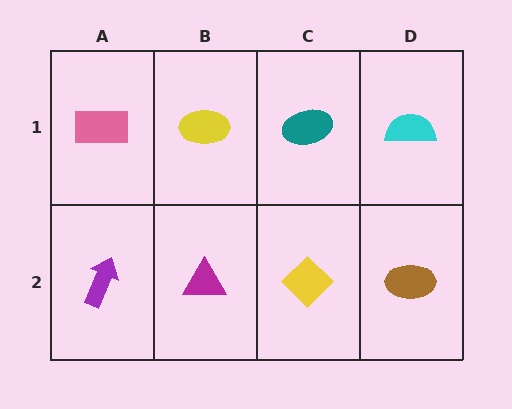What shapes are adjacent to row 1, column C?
A yellow diamond (row 2, column C), a yellow ellipse (row 1, column B), a cyan semicircle (row 1, column D).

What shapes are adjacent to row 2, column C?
A teal ellipse (row 1, column C), a magenta triangle (row 2, column B), a brown ellipse (row 2, column D).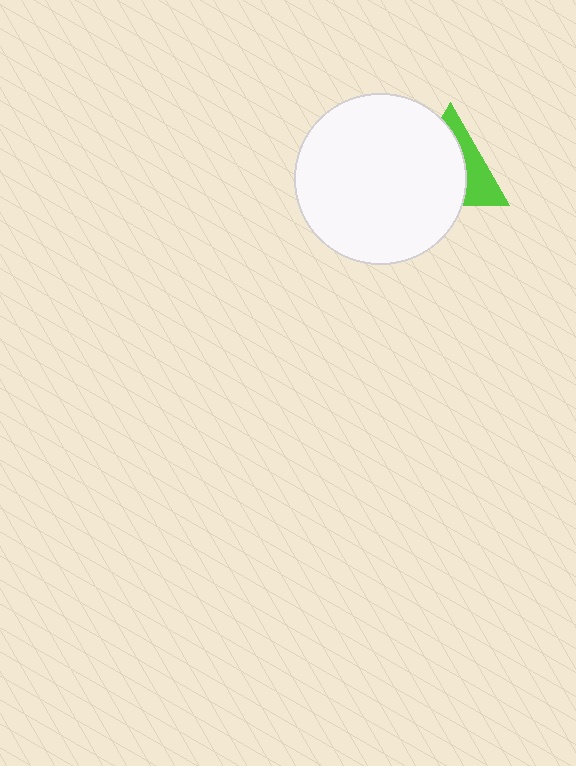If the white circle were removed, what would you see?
You would see the complete lime triangle.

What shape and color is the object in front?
The object in front is a white circle.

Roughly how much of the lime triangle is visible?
A small part of it is visible (roughly 36%).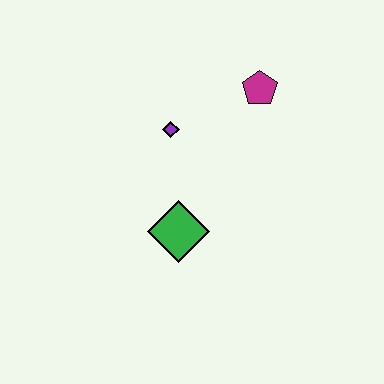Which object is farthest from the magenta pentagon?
The green diamond is farthest from the magenta pentagon.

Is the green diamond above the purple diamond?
No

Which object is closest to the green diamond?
The purple diamond is closest to the green diamond.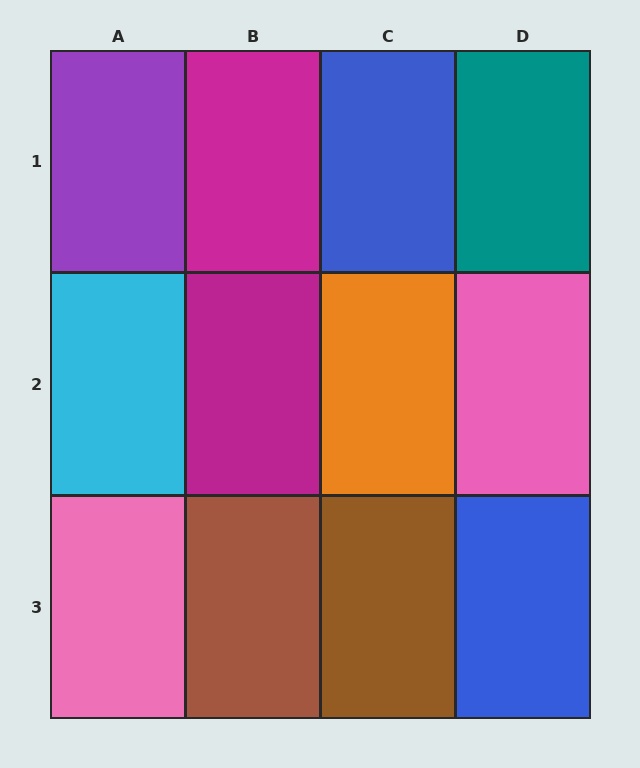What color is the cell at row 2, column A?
Cyan.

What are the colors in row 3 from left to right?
Pink, brown, brown, blue.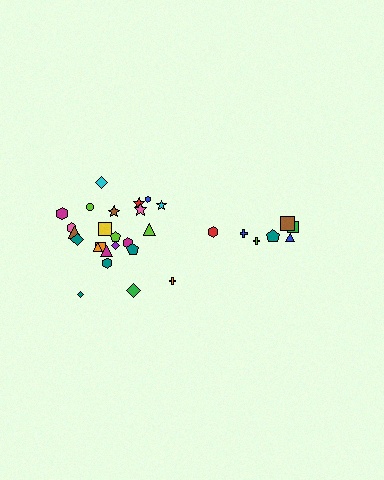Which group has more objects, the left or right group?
The left group.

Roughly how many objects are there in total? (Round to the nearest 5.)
Roughly 30 objects in total.